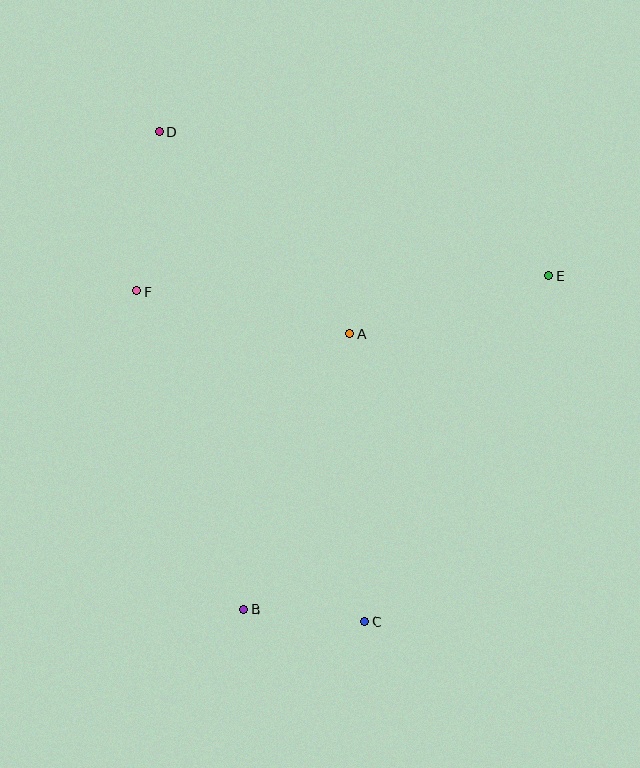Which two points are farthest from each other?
Points C and D are farthest from each other.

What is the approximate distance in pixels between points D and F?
The distance between D and F is approximately 161 pixels.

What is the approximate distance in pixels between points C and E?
The distance between C and E is approximately 392 pixels.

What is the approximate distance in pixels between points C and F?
The distance between C and F is approximately 401 pixels.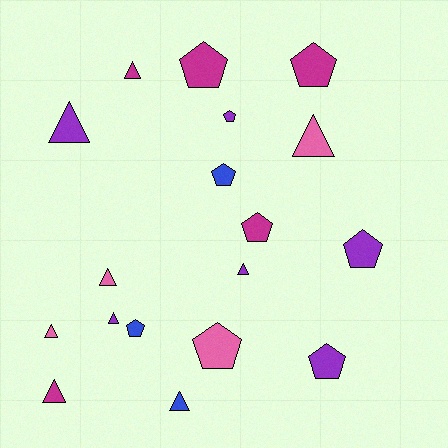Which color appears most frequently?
Purple, with 6 objects.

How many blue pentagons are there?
There are 2 blue pentagons.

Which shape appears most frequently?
Pentagon, with 9 objects.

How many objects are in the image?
There are 18 objects.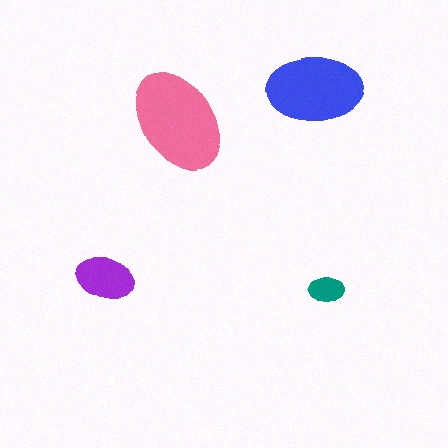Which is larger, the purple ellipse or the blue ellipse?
The blue one.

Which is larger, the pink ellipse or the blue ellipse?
The pink one.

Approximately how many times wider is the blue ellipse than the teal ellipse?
About 2.5 times wider.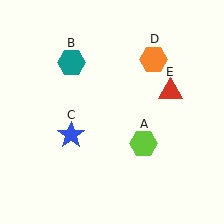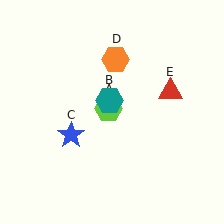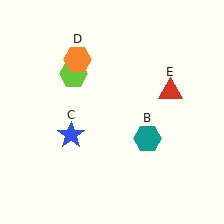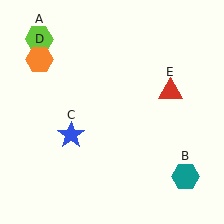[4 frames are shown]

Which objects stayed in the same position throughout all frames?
Blue star (object C) and red triangle (object E) remained stationary.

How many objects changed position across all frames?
3 objects changed position: lime hexagon (object A), teal hexagon (object B), orange hexagon (object D).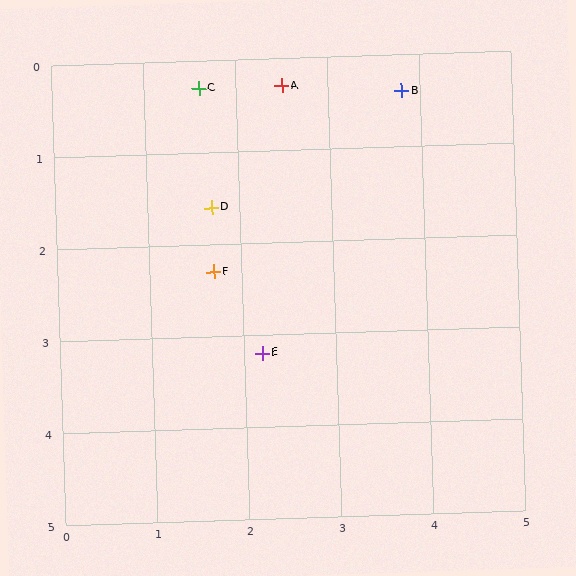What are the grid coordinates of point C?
Point C is at approximately (1.6, 0.3).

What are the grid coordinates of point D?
Point D is at approximately (1.7, 1.6).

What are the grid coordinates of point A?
Point A is at approximately (2.5, 0.3).